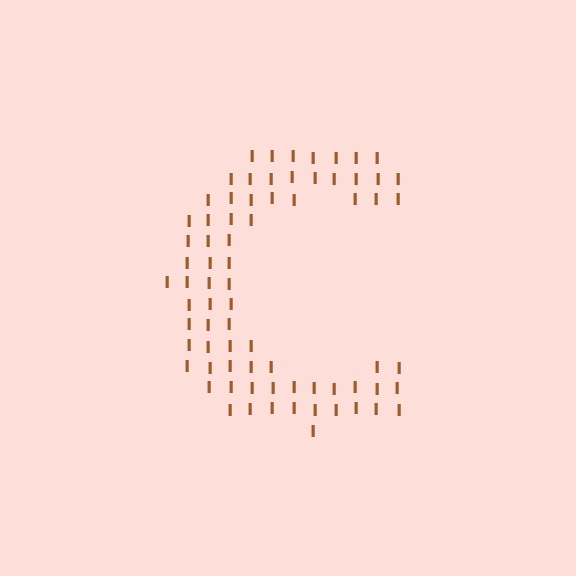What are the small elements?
The small elements are letter I's.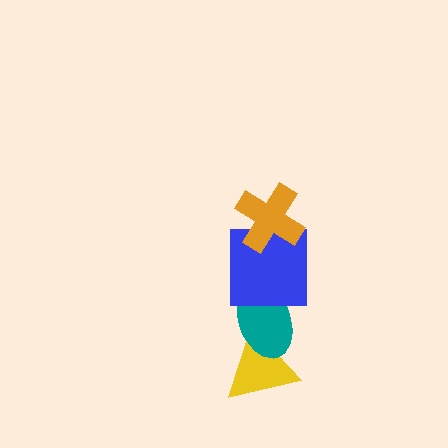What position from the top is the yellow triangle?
The yellow triangle is 4th from the top.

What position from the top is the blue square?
The blue square is 2nd from the top.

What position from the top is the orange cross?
The orange cross is 1st from the top.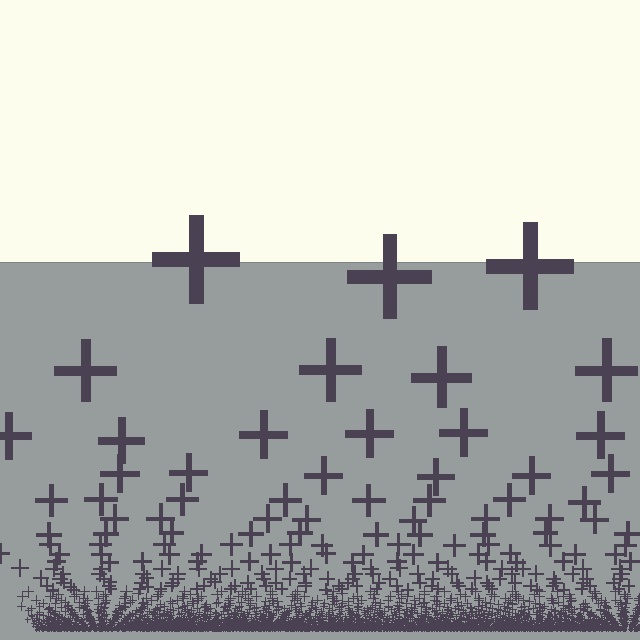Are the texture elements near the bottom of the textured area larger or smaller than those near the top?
Smaller. The gradient is inverted — elements near the bottom are smaller and denser.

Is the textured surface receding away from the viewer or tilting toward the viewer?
The surface appears to tilt toward the viewer. Texture elements get larger and sparser toward the top.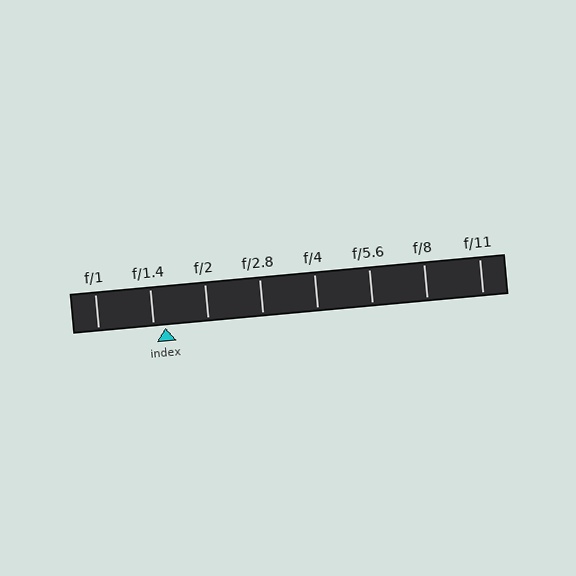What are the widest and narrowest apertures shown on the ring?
The widest aperture shown is f/1 and the narrowest is f/11.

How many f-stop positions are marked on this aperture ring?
There are 8 f-stop positions marked.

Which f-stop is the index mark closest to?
The index mark is closest to f/1.4.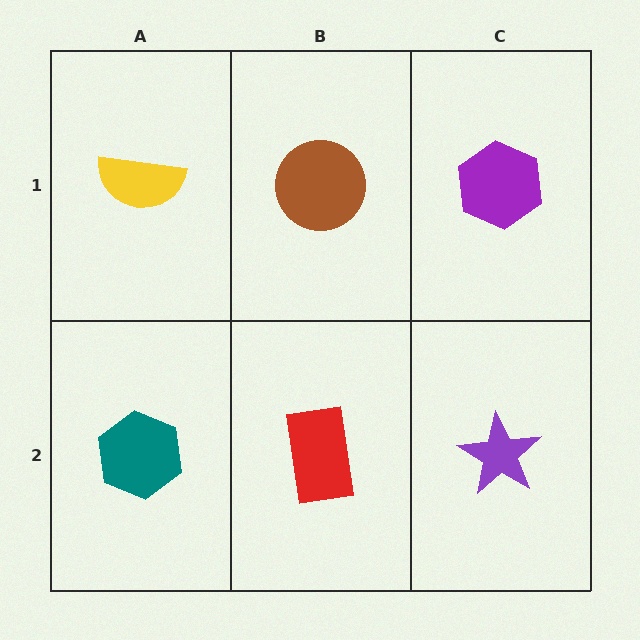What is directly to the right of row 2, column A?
A red rectangle.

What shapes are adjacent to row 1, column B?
A red rectangle (row 2, column B), a yellow semicircle (row 1, column A), a purple hexagon (row 1, column C).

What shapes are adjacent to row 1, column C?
A purple star (row 2, column C), a brown circle (row 1, column B).